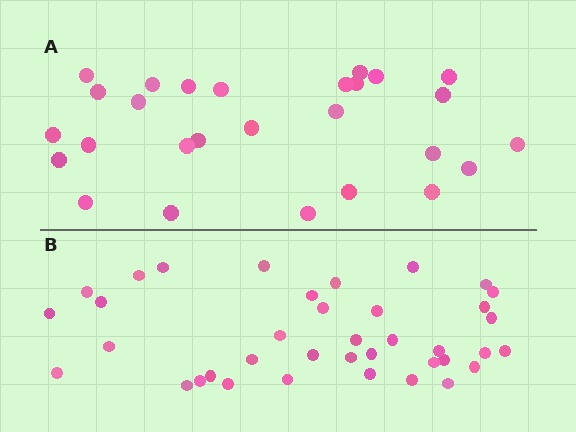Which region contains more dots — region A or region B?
Region B (the bottom region) has more dots.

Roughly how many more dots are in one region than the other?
Region B has roughly 12 or so more dots than region A.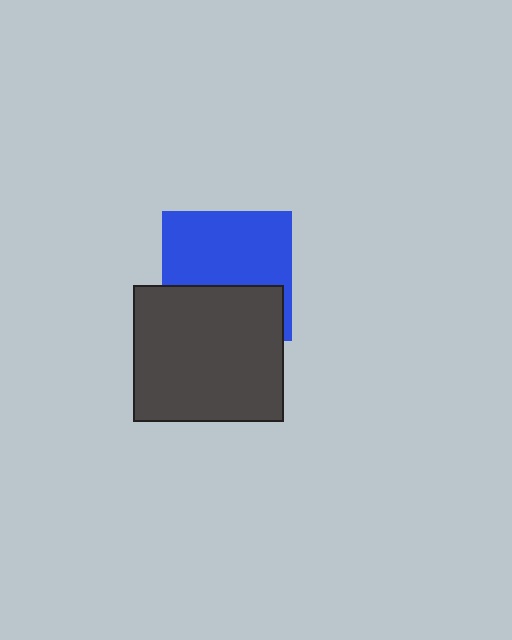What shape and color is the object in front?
The object in front is a dark gray rectangle.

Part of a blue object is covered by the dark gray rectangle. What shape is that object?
It is a square.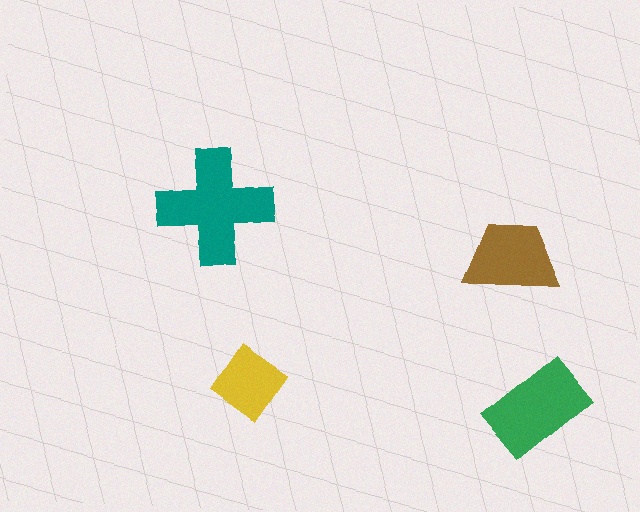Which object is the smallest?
The yellow diamond.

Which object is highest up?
The teal cross is topmost.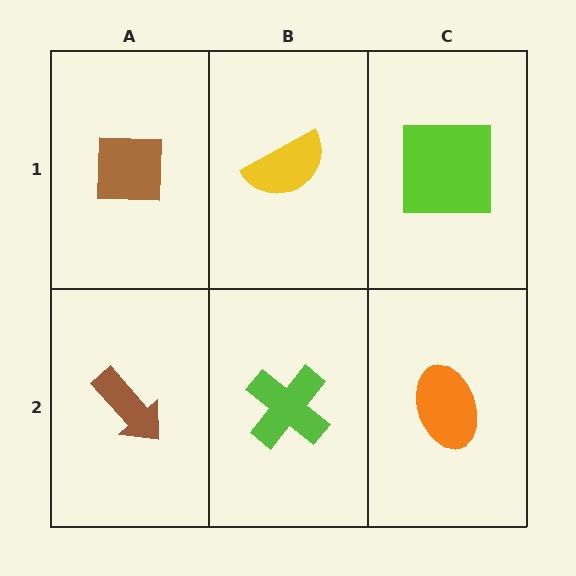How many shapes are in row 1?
3 shapes.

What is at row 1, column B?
A yellow semicircle.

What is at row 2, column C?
An orange ellipse.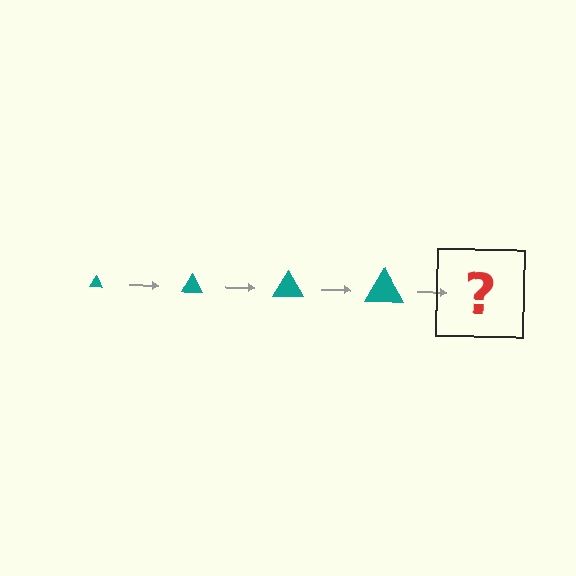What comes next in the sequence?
The next element should be a teal triangle, larger than the previous one.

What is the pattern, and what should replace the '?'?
The pattern is that the triangle gets progressively larger each step. The '?' should be a teal triangle, larger than the previous one.